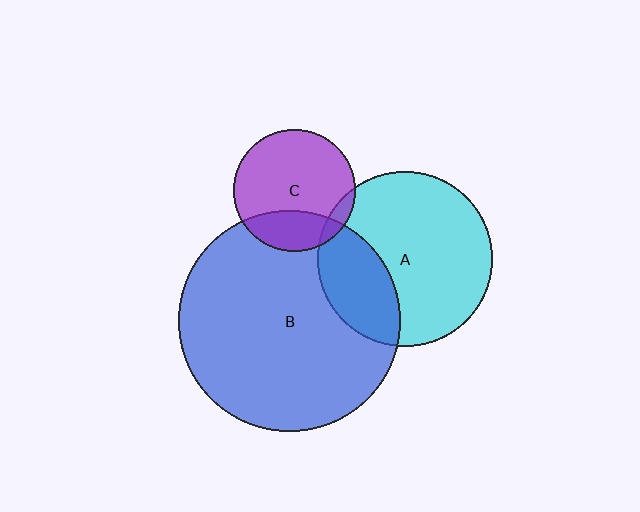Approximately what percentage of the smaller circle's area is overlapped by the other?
Approximately 5%.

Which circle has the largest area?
Circle B (blue).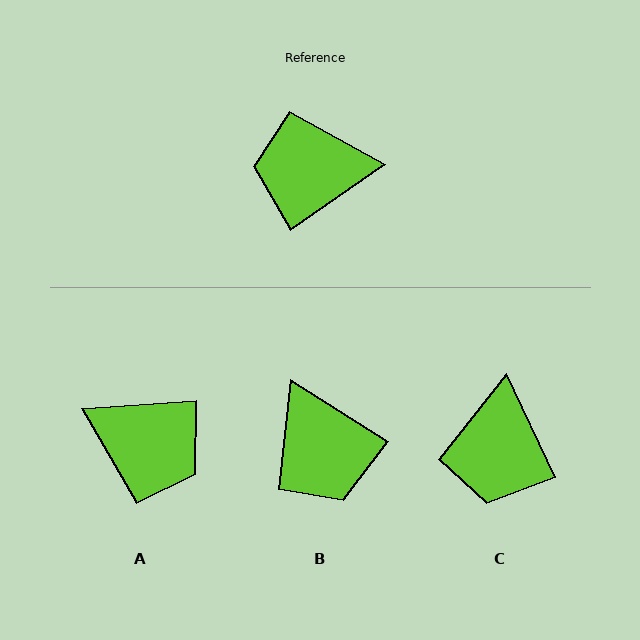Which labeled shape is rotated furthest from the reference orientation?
A, about 149 degrees away.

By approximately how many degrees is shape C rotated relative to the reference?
Approximately 81 degrees counter-clockwise.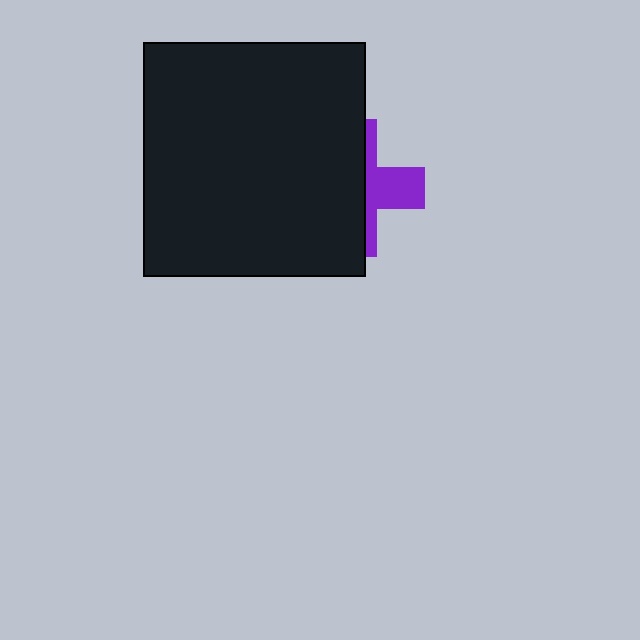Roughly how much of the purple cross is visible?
A small part of it is visible (roughly 37%).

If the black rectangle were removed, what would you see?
You would see the complete purple cross.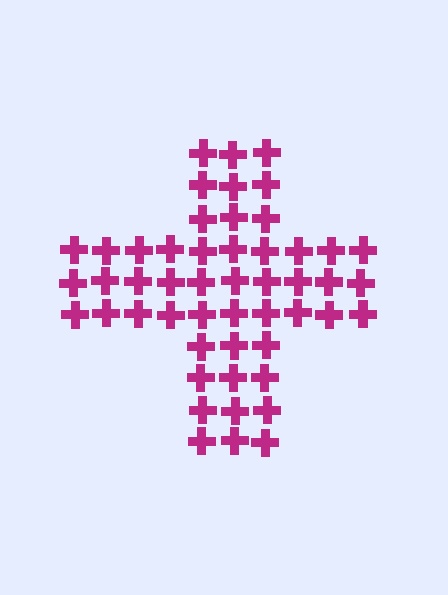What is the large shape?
The large shape is a cross.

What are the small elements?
The small elements are crosses.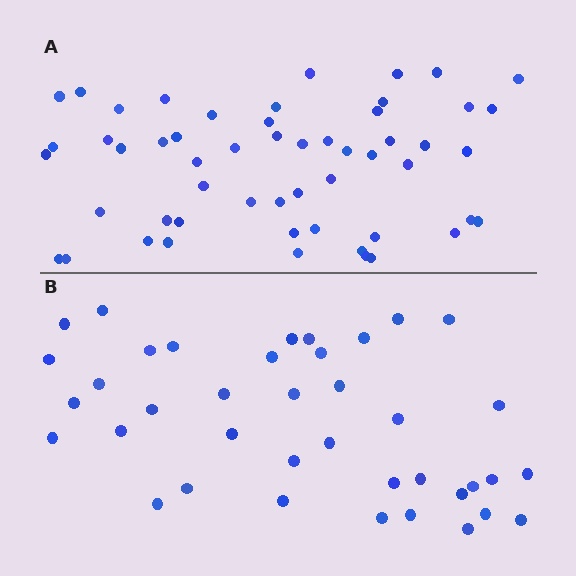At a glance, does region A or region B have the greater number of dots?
Region A (the top region) has more dots.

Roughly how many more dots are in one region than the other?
Region A has approximately 15 more dots than region B.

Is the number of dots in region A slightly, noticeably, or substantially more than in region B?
Region A has noticeably more, but not dramatically so. The ratio is roughly 1.4 to 1.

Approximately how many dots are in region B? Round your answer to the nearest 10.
About 40 dots. (The exact count is 39, which rounds to 40.)